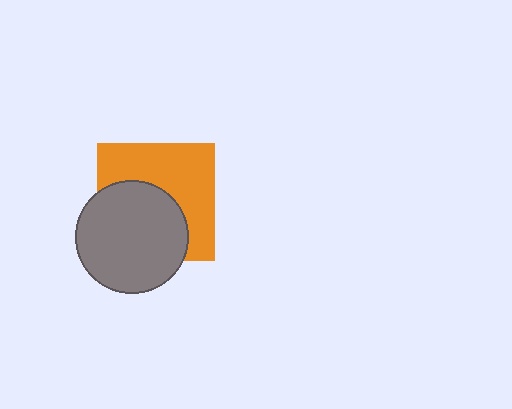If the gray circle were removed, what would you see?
You would see the complete orange square.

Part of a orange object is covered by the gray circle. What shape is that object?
It is a square.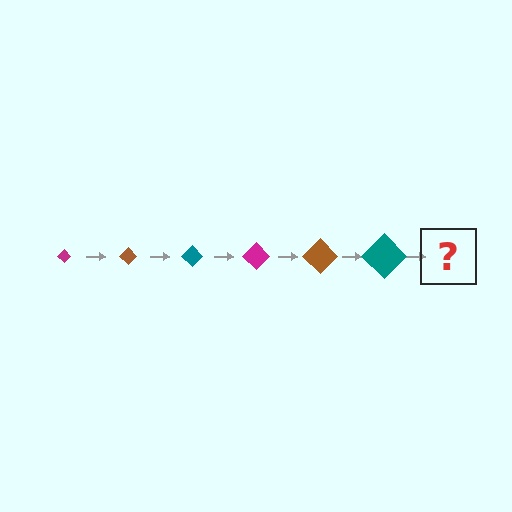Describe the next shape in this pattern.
It should be a magenta diamond, larger than the previous one.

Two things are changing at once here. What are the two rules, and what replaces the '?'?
The two rules are that the diamond grows larger each step and the color cycles through magenta, brown, and teal. The '?' should be a magenta diamond, larger than the previous one.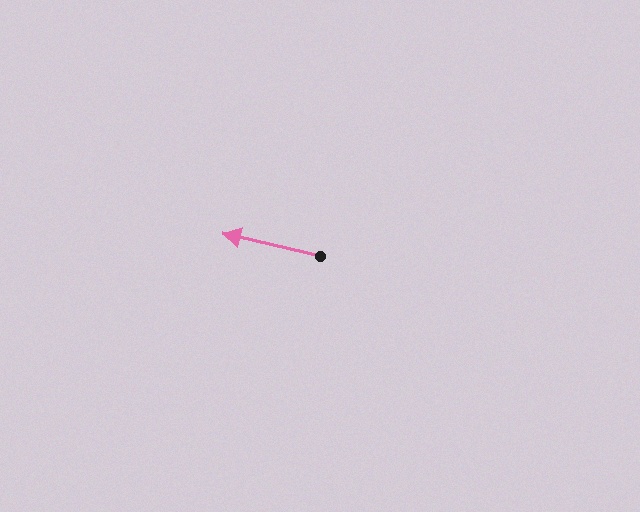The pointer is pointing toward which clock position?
Roughly 9 o'clock.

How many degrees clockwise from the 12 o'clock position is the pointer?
Approximately 283 degrees.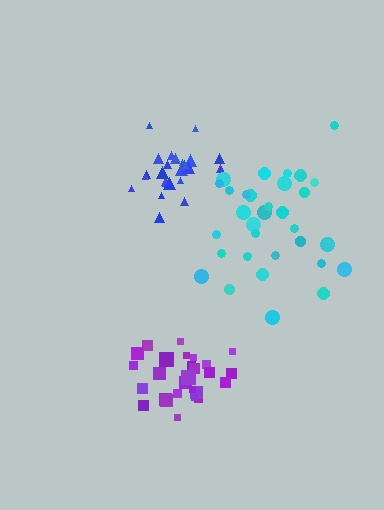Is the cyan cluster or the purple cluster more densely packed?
Purple.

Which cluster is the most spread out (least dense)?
Cyan.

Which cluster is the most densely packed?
Purple.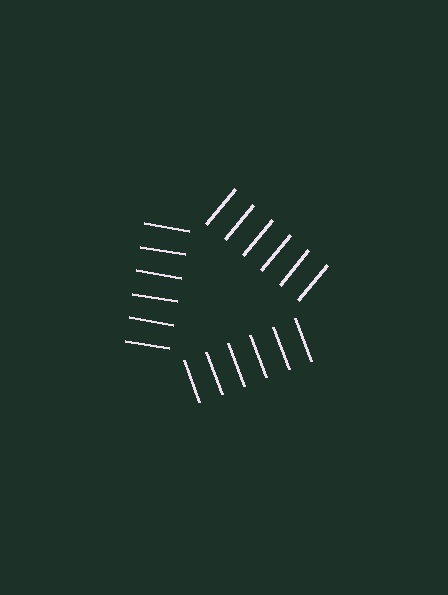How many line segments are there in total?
18 — 6 along each of the 3 edges.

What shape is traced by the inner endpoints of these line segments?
An illusory triangle — the line segments terminate on its edges but no continuous stroke is drawn.